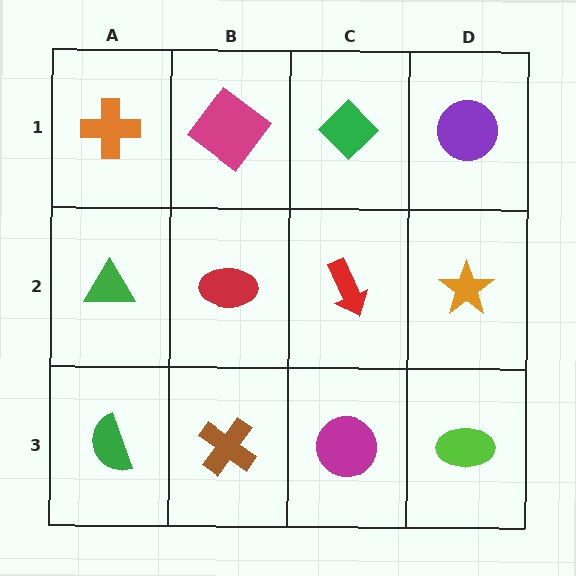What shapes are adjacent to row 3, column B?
A red ellipse (row 2, column B), a green semicircle (row 3, column A), a magenta circle (row 3, column C).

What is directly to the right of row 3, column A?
A brown cross.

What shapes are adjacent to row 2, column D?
A purple circle (row 1, column D), a lime ellipse (row 3, column D), a red arrow (row 2, column C).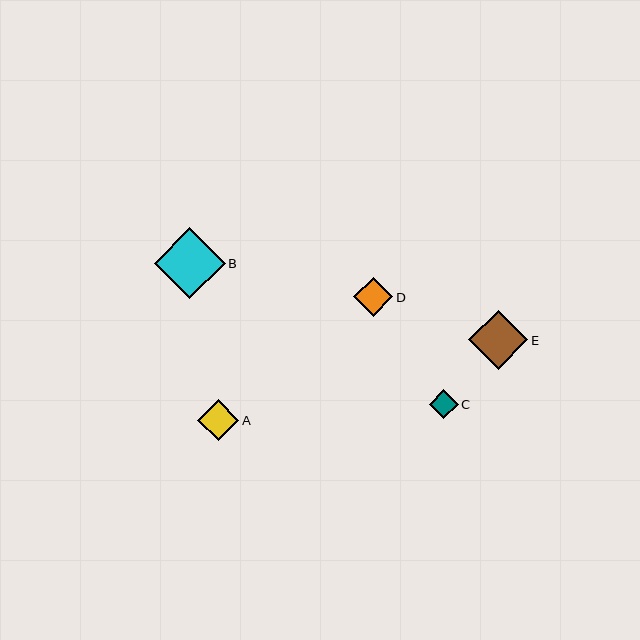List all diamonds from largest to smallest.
From largest to smallest: B, E, A, D, C.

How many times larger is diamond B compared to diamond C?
Diamond B is approximately 2.4 times the size of diamond C.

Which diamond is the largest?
Diamond B is the largest with a size of approximately 71 pixels.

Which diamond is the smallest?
Diamond C is the smallest with a size of approximately 29 pixels.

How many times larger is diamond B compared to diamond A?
Diamond B is approximately 1.7 times the size of diamond A.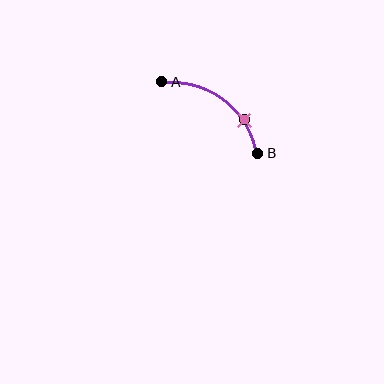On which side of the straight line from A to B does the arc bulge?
The arc bulges above and to the right of the straight line connecting A and B.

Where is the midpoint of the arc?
The arc midpoint is the point on the curve farthest from the straight line joining A and B. It sits above and to the right of that line.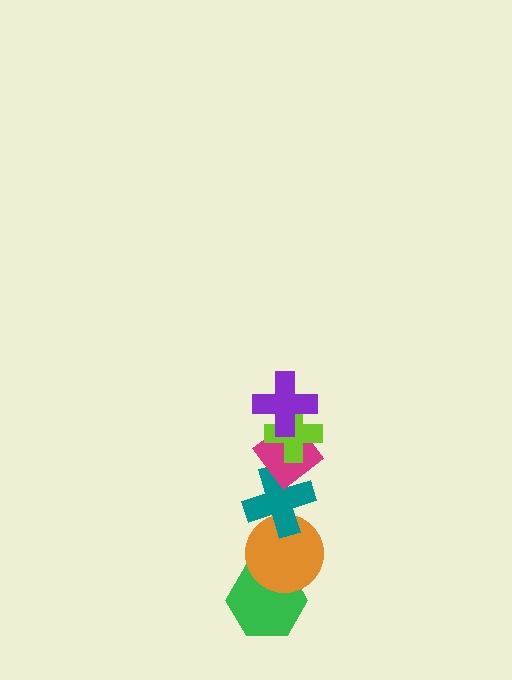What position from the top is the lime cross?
The lime cross is 2nd from the top.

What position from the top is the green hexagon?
The green hexagon is 6th from the top.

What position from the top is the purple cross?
The purple cross is 1st from the top.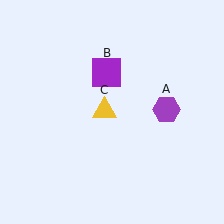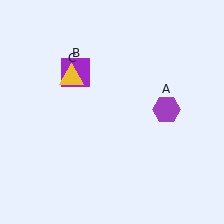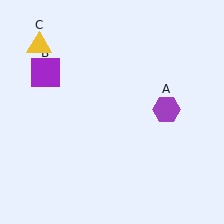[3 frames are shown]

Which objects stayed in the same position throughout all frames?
Purple hexagon (object A) remained stationary.